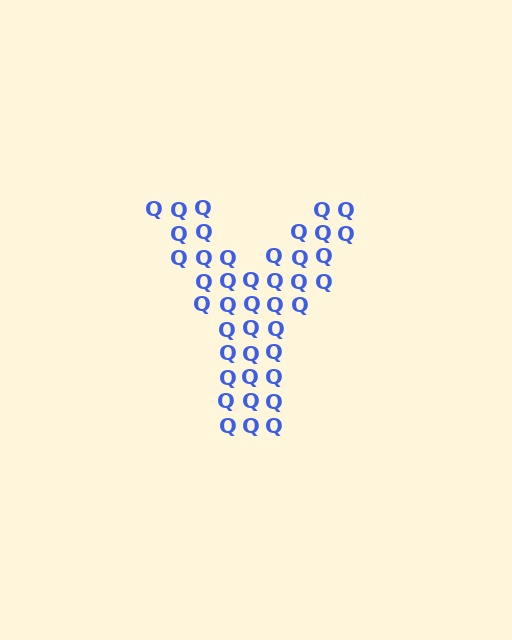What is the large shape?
The large shape is the letter Y.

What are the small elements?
The small elements are letter Q's.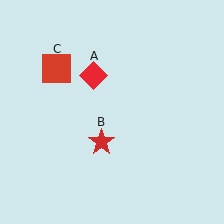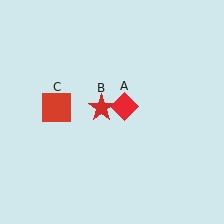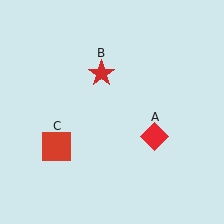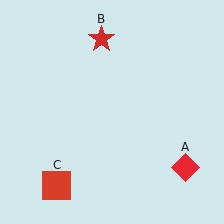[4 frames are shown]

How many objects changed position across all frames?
3 objects changed position: red diamond (object A), red star (object B), red square (object C).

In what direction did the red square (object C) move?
The red square (object C) moved down.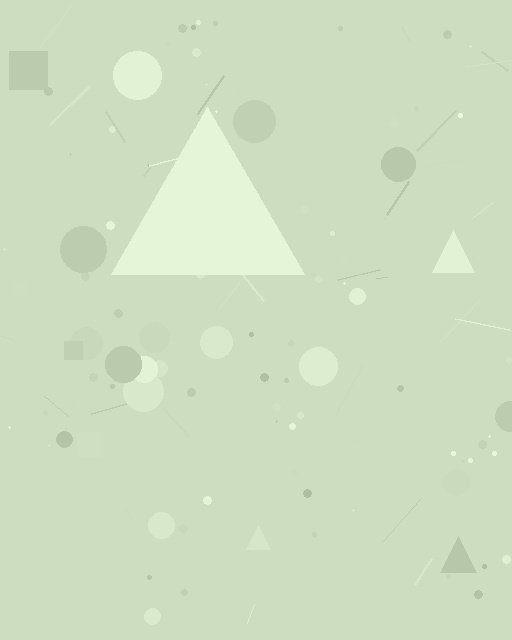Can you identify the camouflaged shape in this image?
The camouflaged shape is a triangle.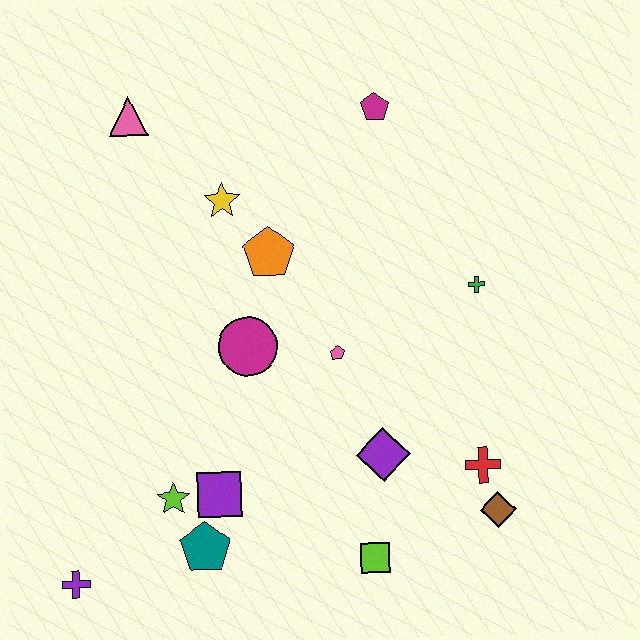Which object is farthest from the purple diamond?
The pink triangle is farthest from the purple diamond.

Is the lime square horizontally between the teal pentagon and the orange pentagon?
No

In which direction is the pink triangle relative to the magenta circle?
The pink triangle is above the magenta circle.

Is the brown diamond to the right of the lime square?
Yes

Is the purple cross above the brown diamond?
No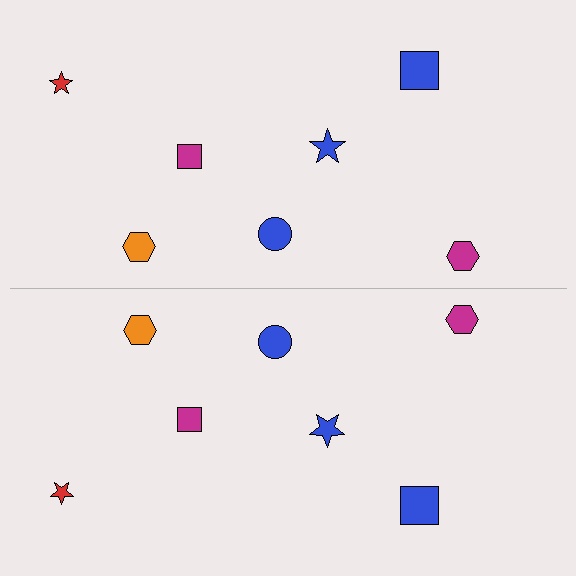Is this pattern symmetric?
Yes, this pattern has bilateral (reflection) symmetry.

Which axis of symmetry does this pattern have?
The pattern has a horizontal axis of symmetry running through the center of the image.